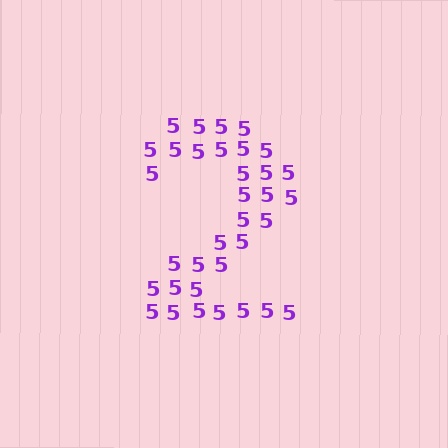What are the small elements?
The small elements are digit 5's.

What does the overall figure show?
The overall figure shows the digit 2.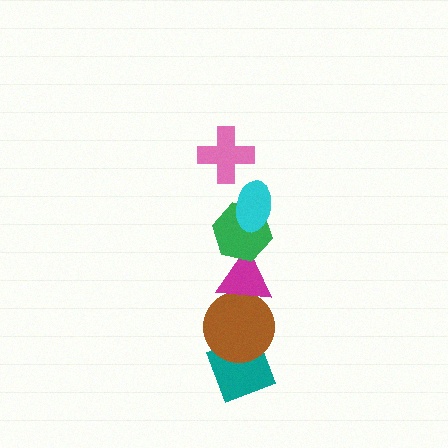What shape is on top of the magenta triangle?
The green hexagon is on top of the magenta triangle.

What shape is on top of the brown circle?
The magenta triangle is on top of the brown circle.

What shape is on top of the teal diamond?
The brown circle is on top of the teal diamond.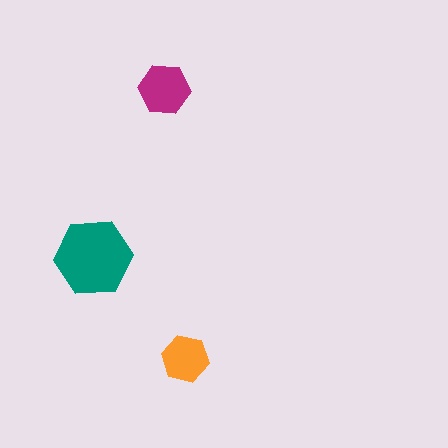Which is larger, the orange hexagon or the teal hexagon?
The teal one.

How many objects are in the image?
There are 3 objects in the image.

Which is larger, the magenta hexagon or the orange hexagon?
The magenta one.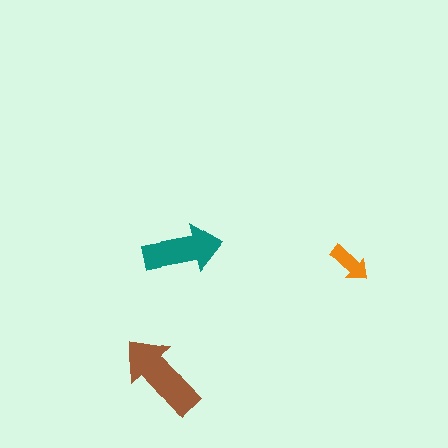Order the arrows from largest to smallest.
the brown one, the teal one, the orange one.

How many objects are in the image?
There are 3 objects in the image.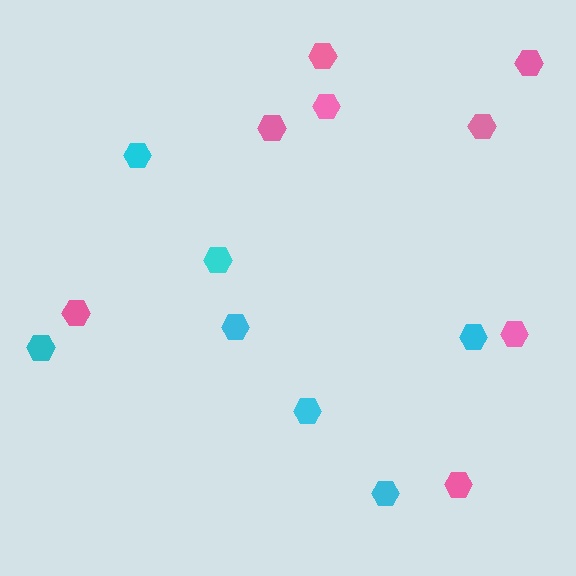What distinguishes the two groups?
There are 2 groups: one group of cyan hexagons (7) and one group of pink hexagons (8).